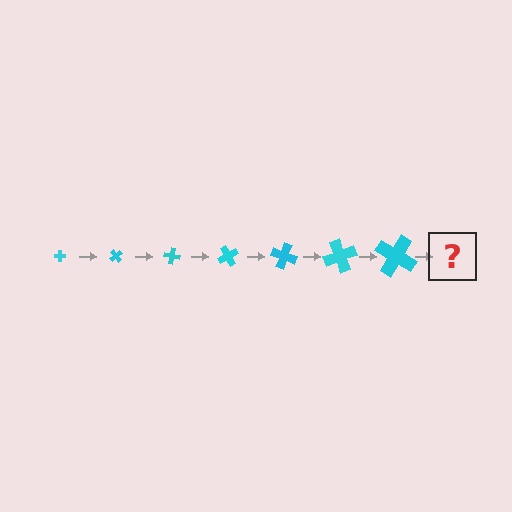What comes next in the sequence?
The next element should be a cross, larger than the previous one and rotated 350 degrees from the start.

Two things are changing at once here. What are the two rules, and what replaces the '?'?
The two rules are that the cross grows larger each step and it rotates 50 degrees each step. The '?' should be a cross, larger than the previous one and rotated 350 degrees from the start.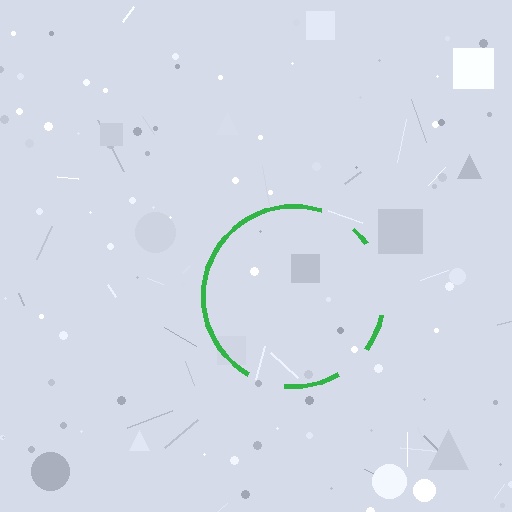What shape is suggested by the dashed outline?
The dashed outline suggests a circle.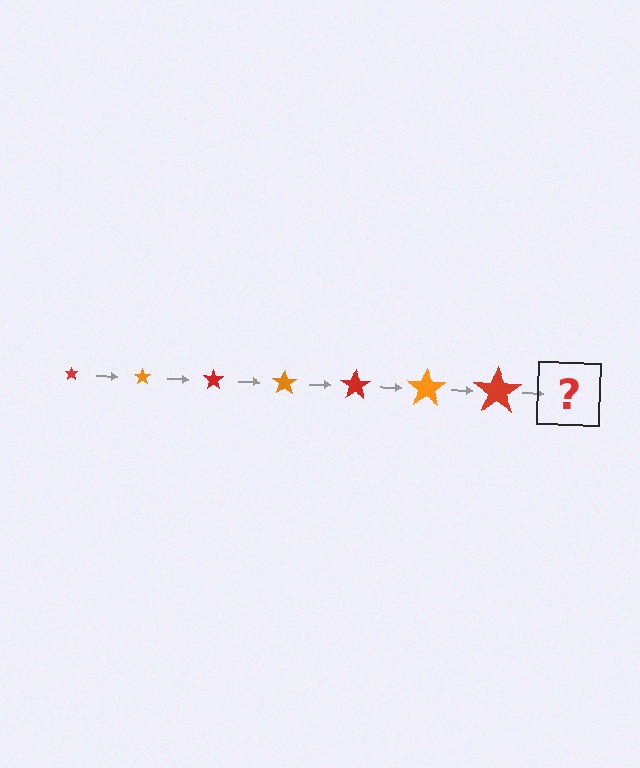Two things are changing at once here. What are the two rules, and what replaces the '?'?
The two rules are that the star grows larger each step and the color cycles through red and orange. The '?' should be an orange star, larger than the previous one.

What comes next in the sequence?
The next element should be an orange star, larger than the previous one.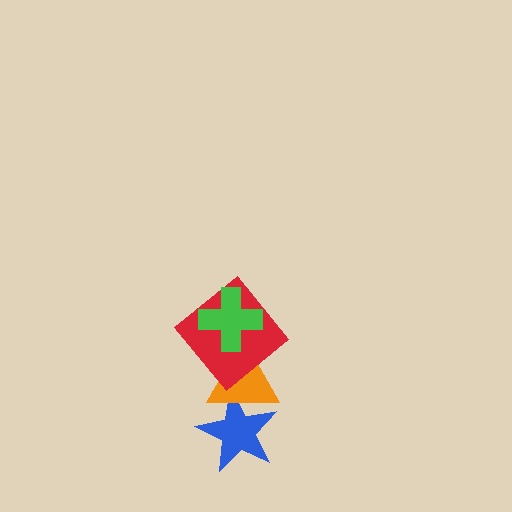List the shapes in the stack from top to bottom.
From top to bottom: the green cross, the red diamond, the orange triangle, the blue star.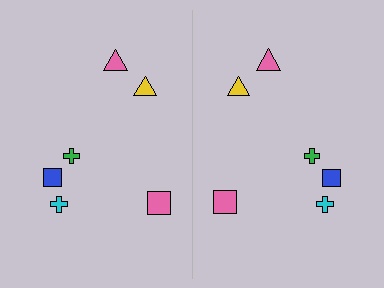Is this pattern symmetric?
Yes, this pattern has bilateral (reflection) symmetry.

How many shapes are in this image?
There are 12 shapes in this image.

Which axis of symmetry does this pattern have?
The pattern has a vertical axis of symmetry running through the center of the image.